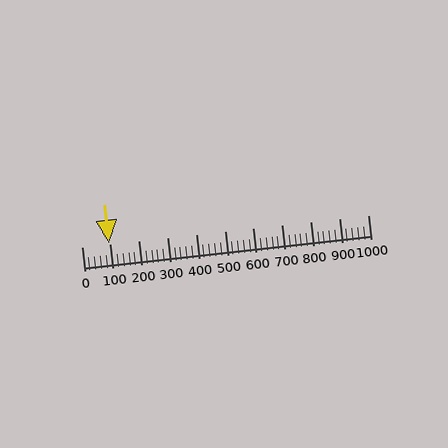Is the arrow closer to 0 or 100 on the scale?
The arrow is closer to 100.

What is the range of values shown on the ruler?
The ruler shows values from 0 to 1000.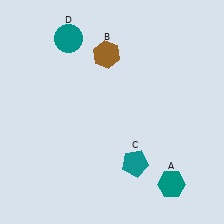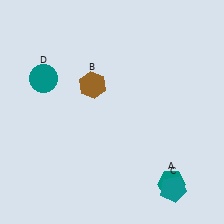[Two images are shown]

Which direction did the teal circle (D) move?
The teal circle (D) moved down.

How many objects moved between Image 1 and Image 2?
3 objects moved between the two images.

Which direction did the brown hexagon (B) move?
The brown hexagon (B) moved down.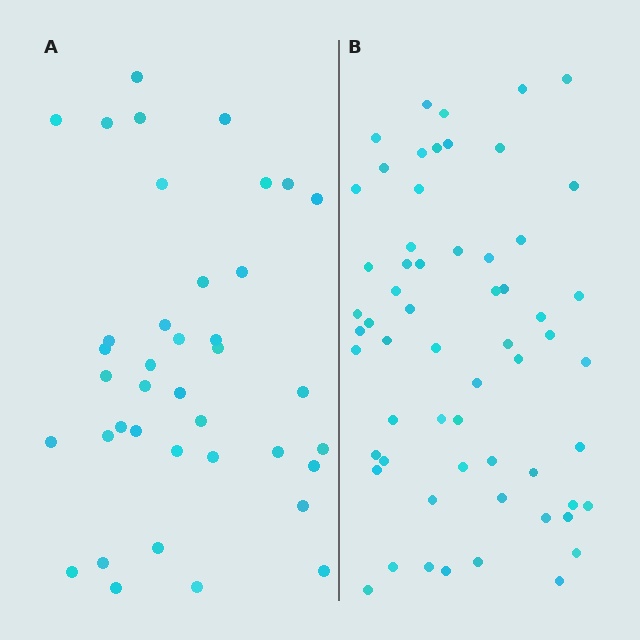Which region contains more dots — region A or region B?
Region B (the right region) has more dots.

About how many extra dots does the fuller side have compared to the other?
Region B has approximately 20 more dots than region A.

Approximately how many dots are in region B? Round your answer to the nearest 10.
About 60 dots.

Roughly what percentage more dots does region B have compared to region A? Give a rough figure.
About 55% more.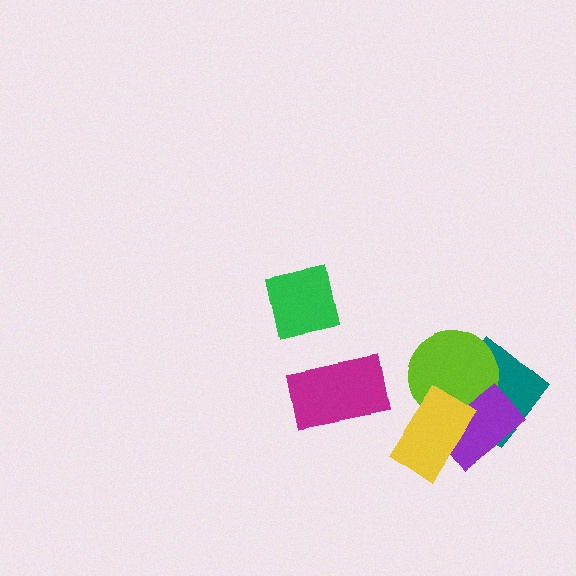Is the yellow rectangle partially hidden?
No, no other shape covers it.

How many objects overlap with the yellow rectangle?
2 objects overlap with the yellow rectangle.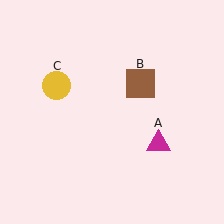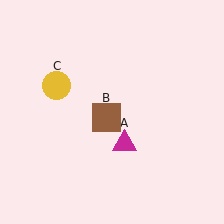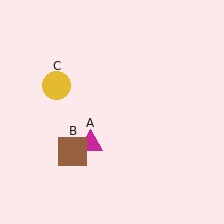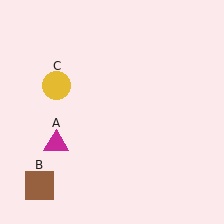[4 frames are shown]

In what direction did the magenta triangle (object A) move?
The magenta triangle (object A) moved left.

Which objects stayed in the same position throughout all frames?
Yellow circle (object C) remained stationary.